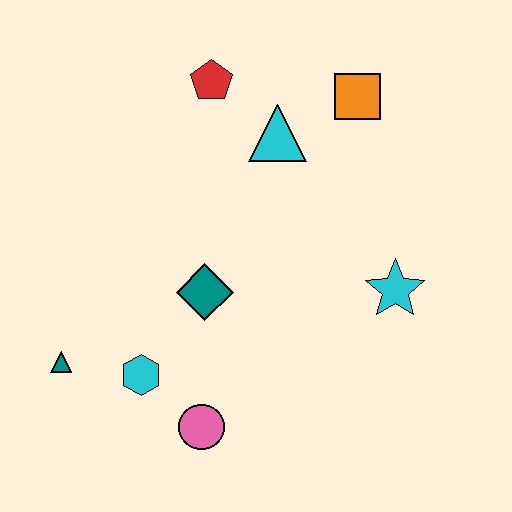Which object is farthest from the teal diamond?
The orange square is farthest from the teal diamond.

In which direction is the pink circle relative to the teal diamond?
The pink circle is below the teal diamond.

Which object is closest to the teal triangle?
The cyan hexagon is closest to the teal triangle.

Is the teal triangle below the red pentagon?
Yes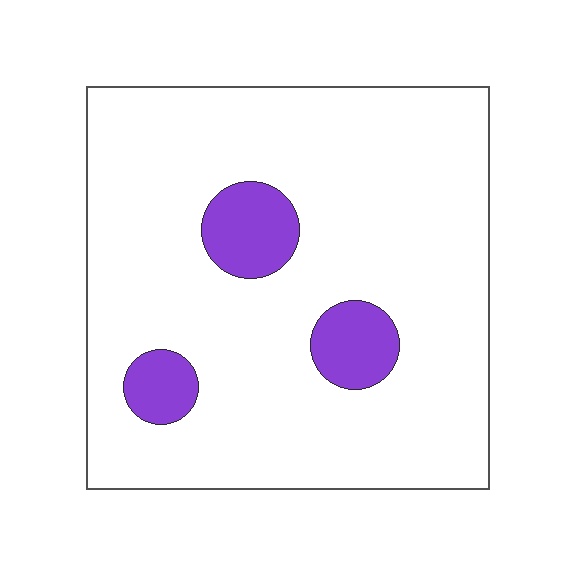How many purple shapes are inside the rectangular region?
3.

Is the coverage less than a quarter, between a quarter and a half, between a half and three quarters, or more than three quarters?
Less than a quarter.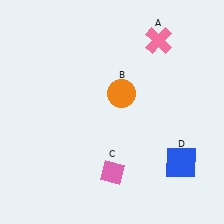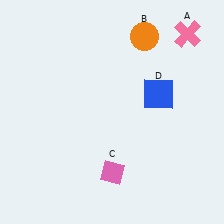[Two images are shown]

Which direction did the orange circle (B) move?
The orange circle (B) moved up.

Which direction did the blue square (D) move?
The blue square (D) moved up.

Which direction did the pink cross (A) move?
The pink cross (A) moved right.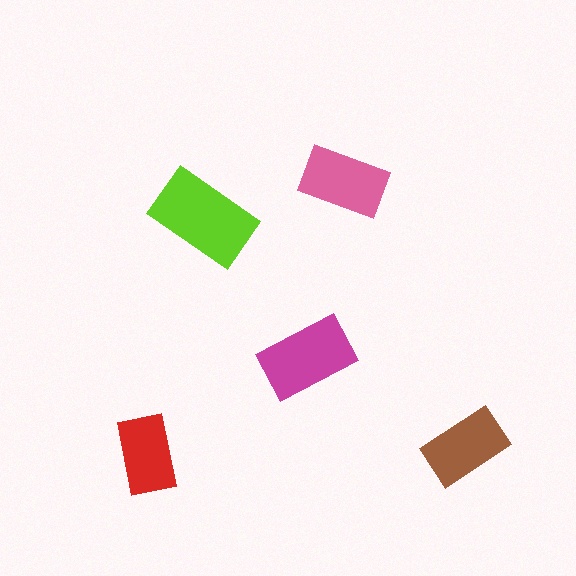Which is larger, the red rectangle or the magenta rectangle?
The magenta one.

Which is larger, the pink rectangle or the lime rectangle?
The lime one.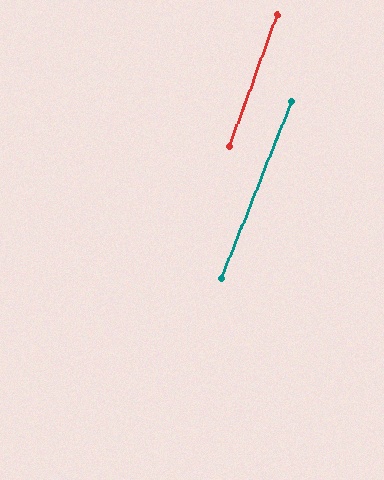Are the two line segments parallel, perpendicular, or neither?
Parallel — their directions differ by only 1.5°.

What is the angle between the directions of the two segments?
Approximately 1 degree.